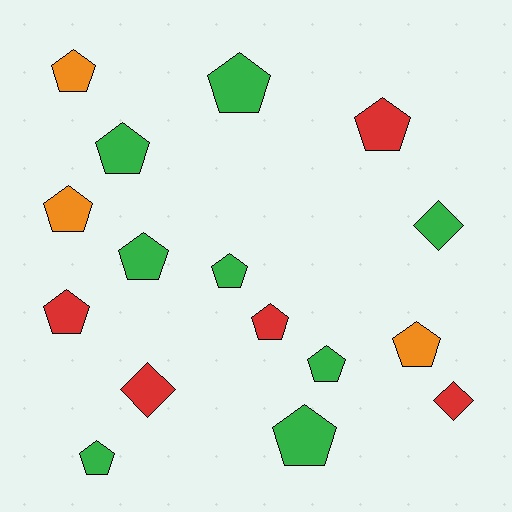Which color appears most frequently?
Green, with 8 objects.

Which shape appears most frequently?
Pentagon, with 13 objects.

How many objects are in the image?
There are 16 objects.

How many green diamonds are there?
There is 1 green diamond.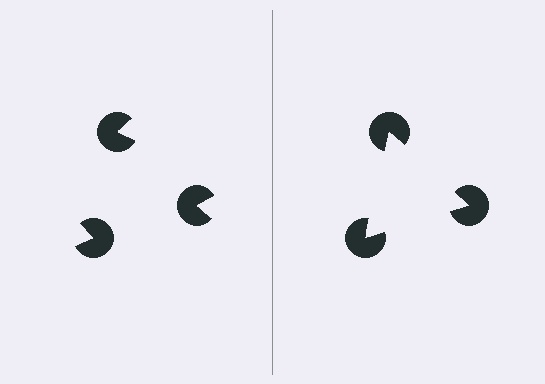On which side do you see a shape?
An illusory triangle appears on the right side. On the left side the wedge cuts are rotated, so no coherent shape forms.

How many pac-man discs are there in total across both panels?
6 — 3 on each side.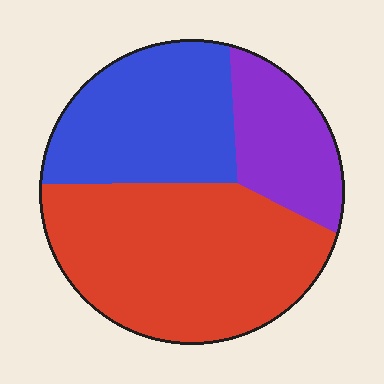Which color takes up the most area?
Red, at roughly 50%.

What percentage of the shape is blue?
Blue takes up about one third (1/3) of the shape.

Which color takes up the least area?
Purple, at roughly 20%.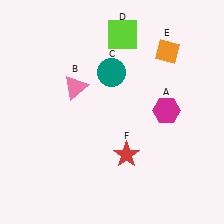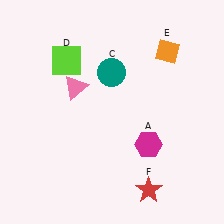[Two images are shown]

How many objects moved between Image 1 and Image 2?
3 objects moved between the two images.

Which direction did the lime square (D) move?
The lime square (D) moved left.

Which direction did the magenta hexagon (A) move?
The magenta hexagon (A) moved down.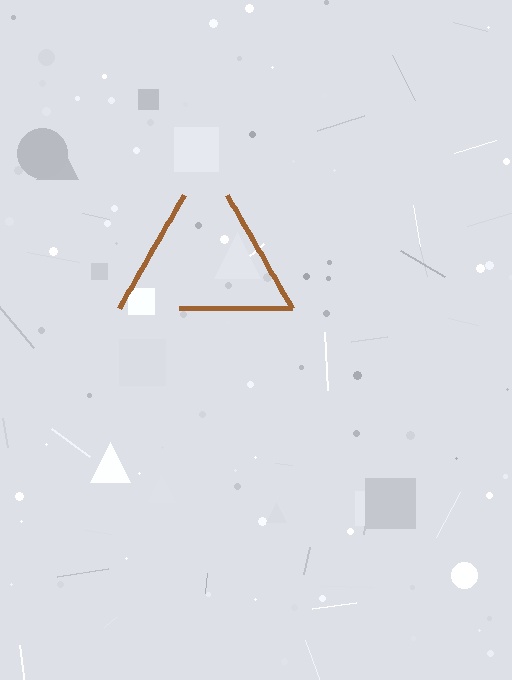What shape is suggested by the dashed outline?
The dashed outline suggests a triangle.